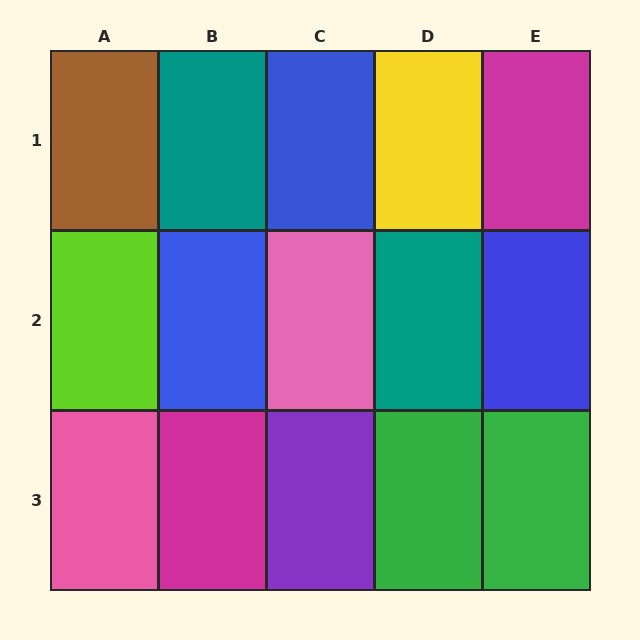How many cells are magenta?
2 cells are magenta.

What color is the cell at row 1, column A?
Brown.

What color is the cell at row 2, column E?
Blue.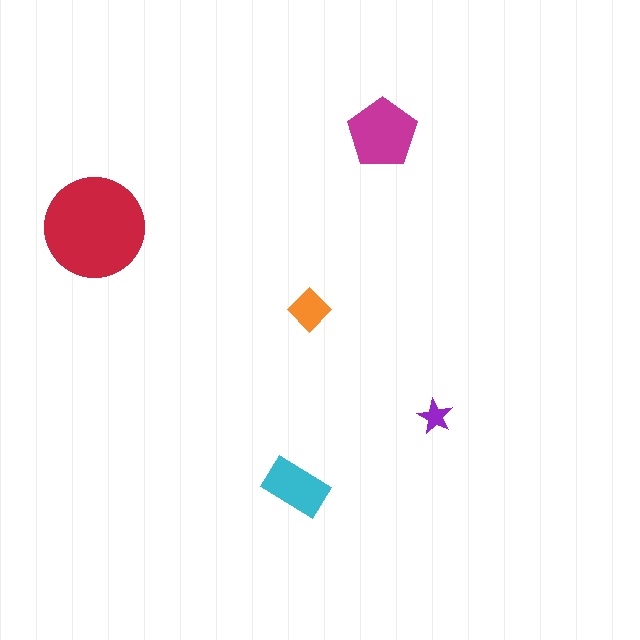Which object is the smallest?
The purple star.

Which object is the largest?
The red circle.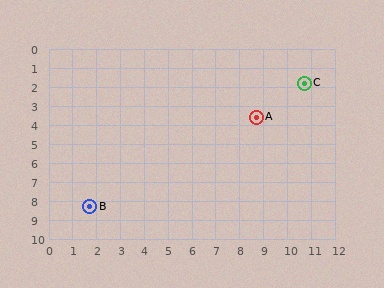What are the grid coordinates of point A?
Point A is at approximately (8.7, 3.6).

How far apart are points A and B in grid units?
Points A and B are about 8.4 grid units apart.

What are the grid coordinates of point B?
Point B is at approximately (1.7, 8.3).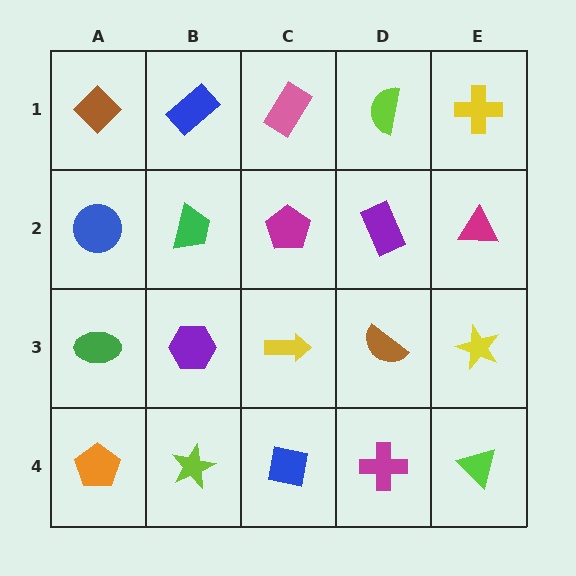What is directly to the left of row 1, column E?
A lime semicircle.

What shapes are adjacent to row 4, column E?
A yellow star (row 3, column E), a magenta cross (row 4, column D).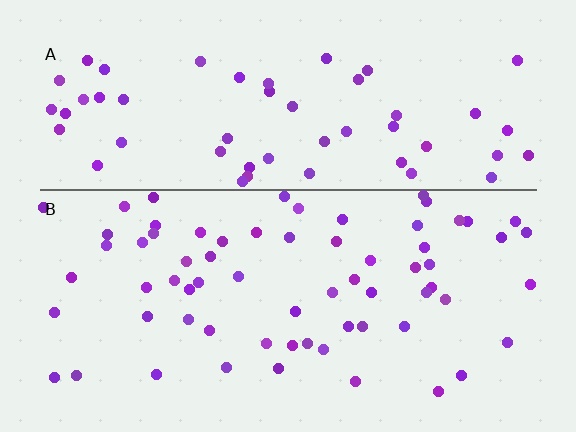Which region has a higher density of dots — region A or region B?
B (the bottom).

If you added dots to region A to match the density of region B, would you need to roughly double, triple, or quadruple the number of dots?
Approximately double.